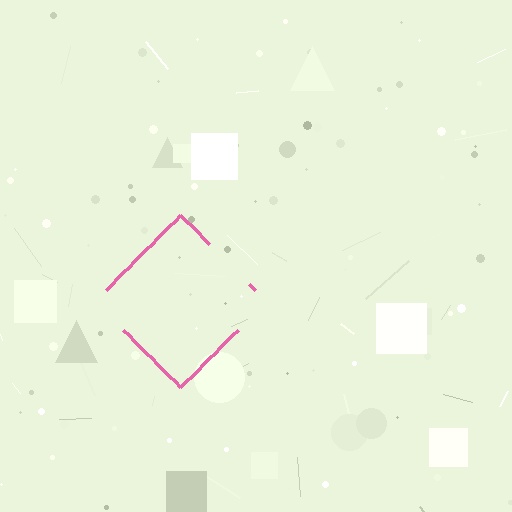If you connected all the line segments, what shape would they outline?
They would outline a diamond.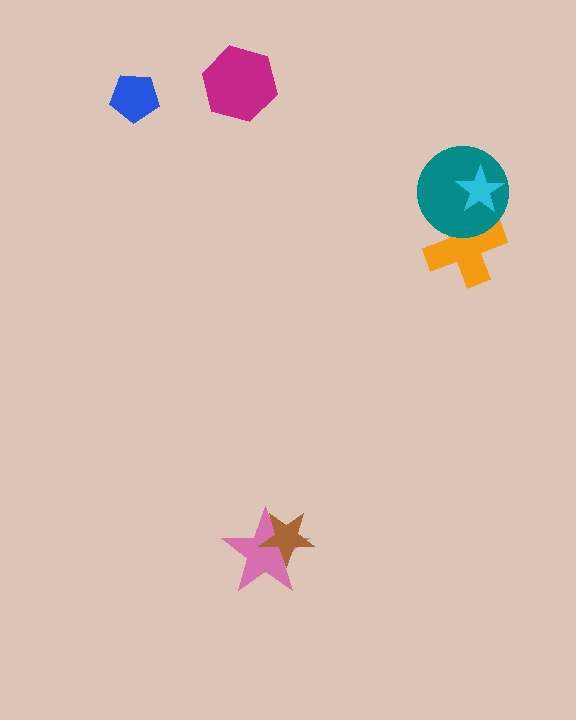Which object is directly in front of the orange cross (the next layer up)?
The teal circle is directly in front of the orange cross.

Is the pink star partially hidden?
Yes, it is partially covered by another shape.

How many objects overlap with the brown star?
1 object overlaps with the brown star.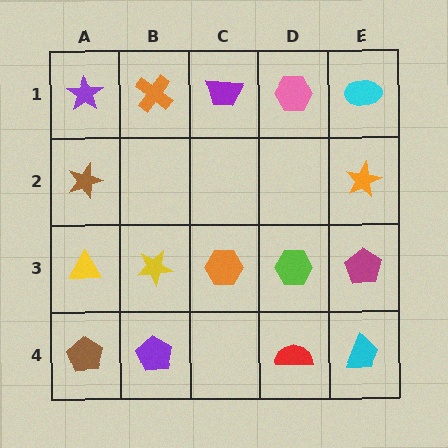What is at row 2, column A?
A brown star.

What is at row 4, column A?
A brown pentagon.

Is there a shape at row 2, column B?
No, that cell is empty.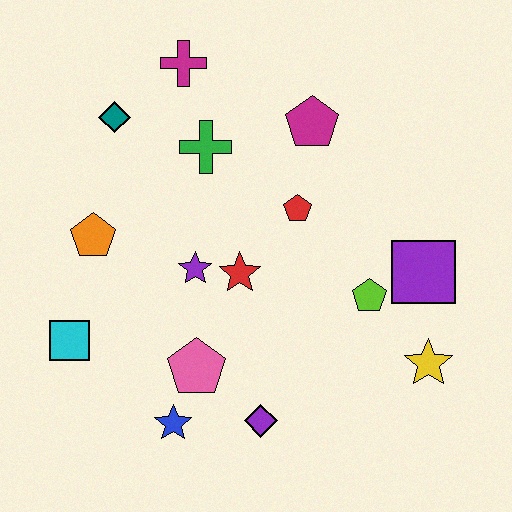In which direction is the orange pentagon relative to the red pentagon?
The orange pentagon is to the left of the red pentagon.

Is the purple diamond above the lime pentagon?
No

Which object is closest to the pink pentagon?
The blue star is closest to the pink pentagon.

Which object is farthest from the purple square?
The cyan square is farthest from the purple square.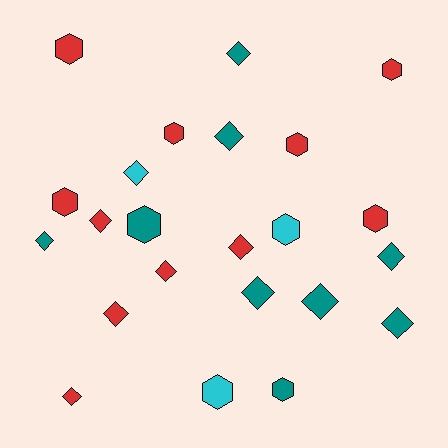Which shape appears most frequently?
Diamond, with 13 objects.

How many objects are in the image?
There are 23 objects.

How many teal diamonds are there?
There are 7 teal diamonds.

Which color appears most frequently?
Red, with 11 objects.